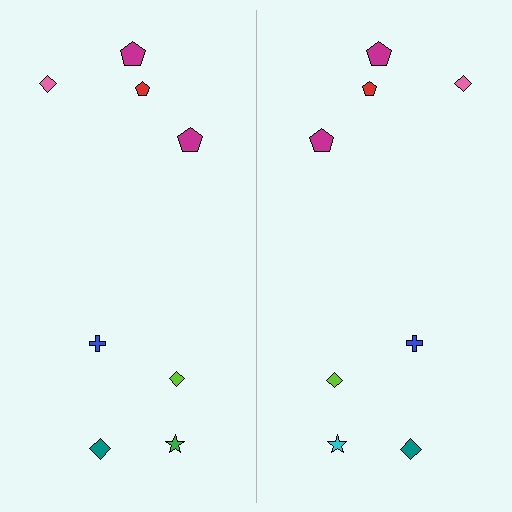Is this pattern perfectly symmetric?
No, the pattern is not perfectly symmetric. The cyan star on the right side breaks the symmetry — its mirror counterpart is green.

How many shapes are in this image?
There are 16 shapes in this image.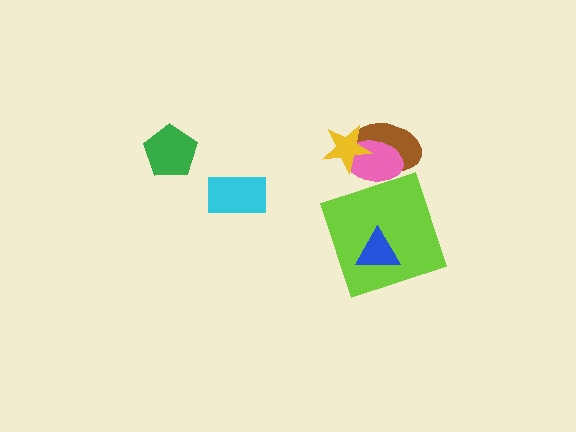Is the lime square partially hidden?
Yes, it is partially covered by another shape.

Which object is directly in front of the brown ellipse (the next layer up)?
The pink ellipse is directly in front of the brown ellipse.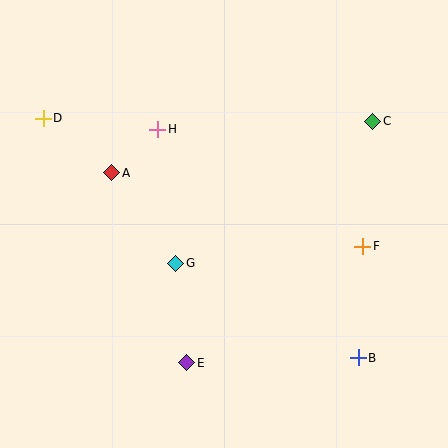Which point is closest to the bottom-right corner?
Point B is closest to the bottom-right corner.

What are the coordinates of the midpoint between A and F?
The midpoint between A and F is at (237, 210).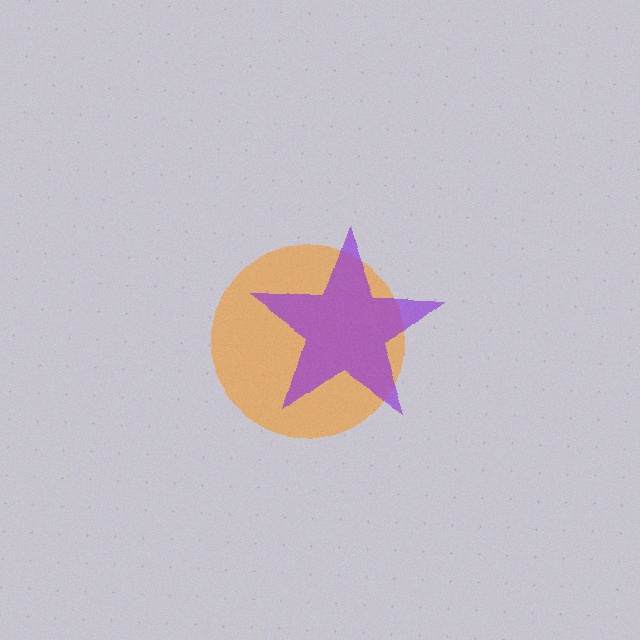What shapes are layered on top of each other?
The layered shapes are: an orange circle, a purple star.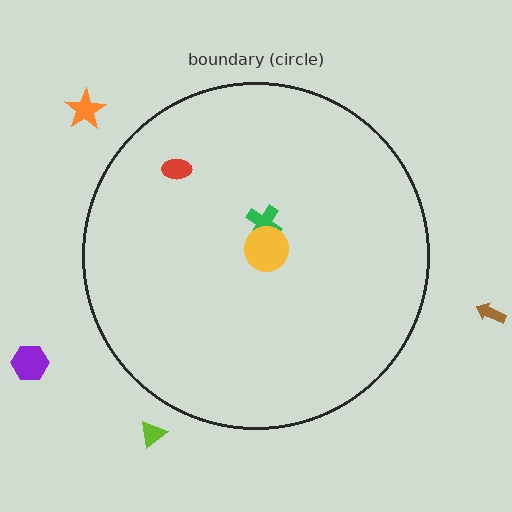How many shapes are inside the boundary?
3 inside, 4 outside.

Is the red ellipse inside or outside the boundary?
Inside.